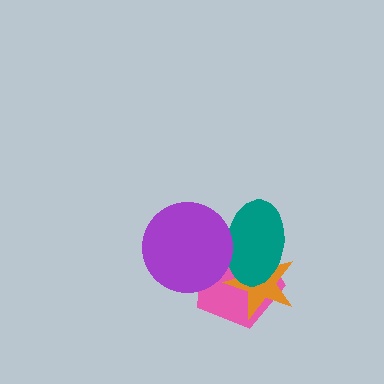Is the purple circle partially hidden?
No, no other shape covers it.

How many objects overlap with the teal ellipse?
3 objects overlap with the teal ellipse.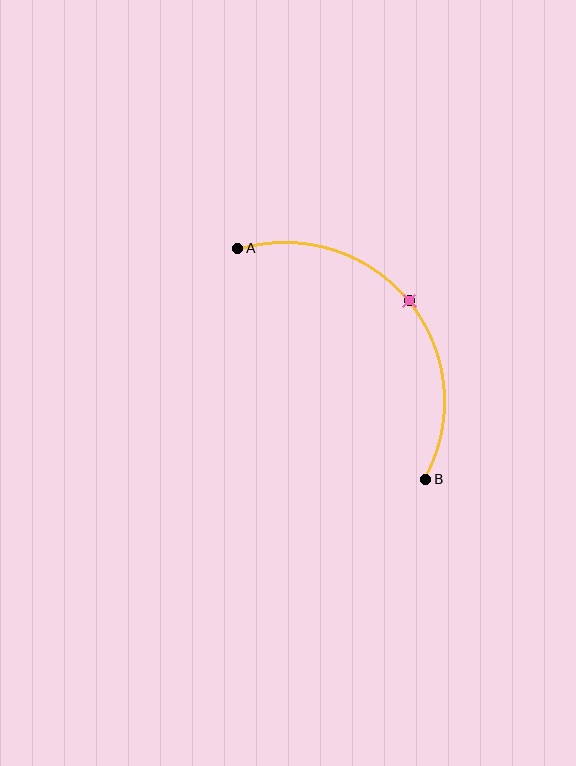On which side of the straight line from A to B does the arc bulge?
The arc bulges above and to the right of the straight line connecting A and B.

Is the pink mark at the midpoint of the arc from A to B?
Yes. The pink mark lies on the arc at equal arc-length from both A and B — it is the arc midpoint.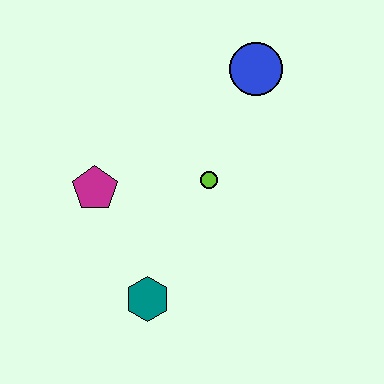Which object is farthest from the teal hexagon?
The blue circle is farthest from the teal hexagon.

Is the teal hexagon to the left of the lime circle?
Yes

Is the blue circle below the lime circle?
No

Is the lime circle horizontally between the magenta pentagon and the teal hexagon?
No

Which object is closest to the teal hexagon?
The magenta pentagon is closest to the teal hexagon.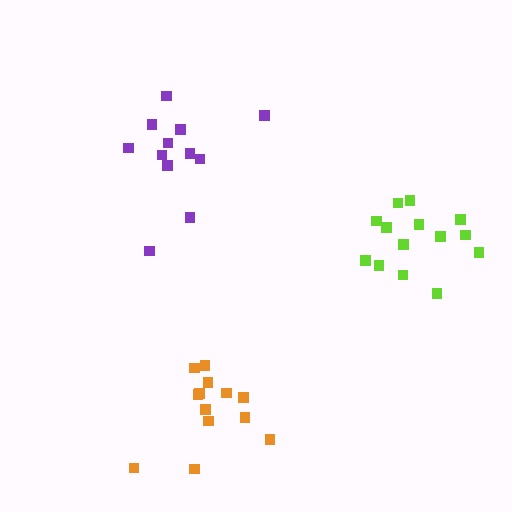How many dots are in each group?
Group 1: 12 dots, Group 2: 14 dots, Group 3: 13 dots (39 total).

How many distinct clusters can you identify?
There are 3 distinct clusters.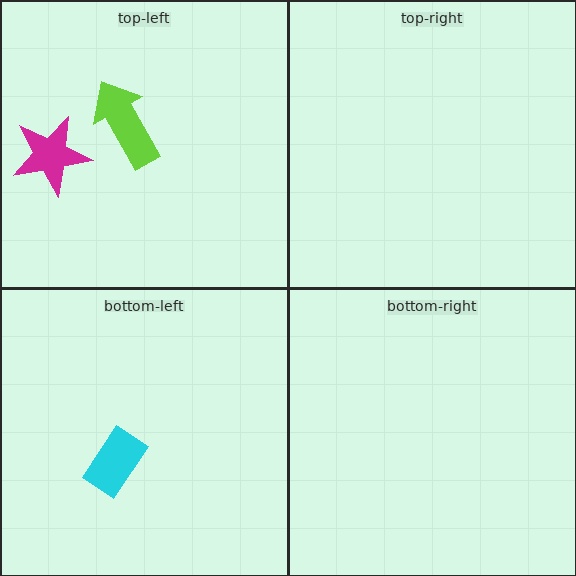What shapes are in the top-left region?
The magenta star, the lime arrow.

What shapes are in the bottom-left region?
The cyan rectangle.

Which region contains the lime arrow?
The top-left region.